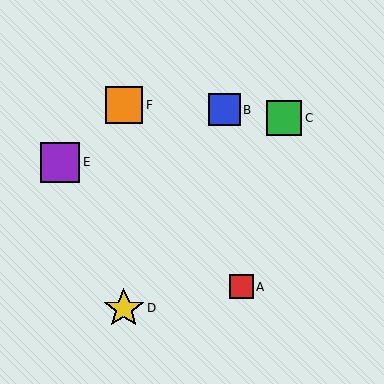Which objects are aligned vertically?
Objects D, F are aligned vertically.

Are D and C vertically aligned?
No, D is at x≈124 and C is at x≈284.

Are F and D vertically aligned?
Yes, both are at x≈124.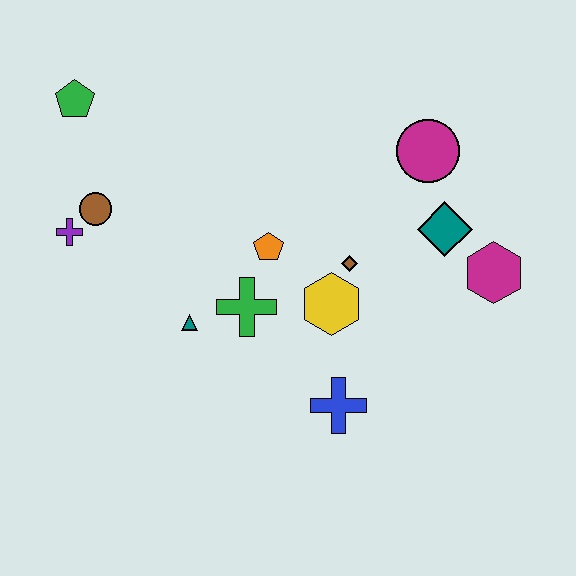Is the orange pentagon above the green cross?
Yes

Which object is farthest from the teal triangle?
The magenta hexagon is farthest from the teal triangle.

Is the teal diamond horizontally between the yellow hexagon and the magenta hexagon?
Yes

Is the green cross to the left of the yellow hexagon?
Yes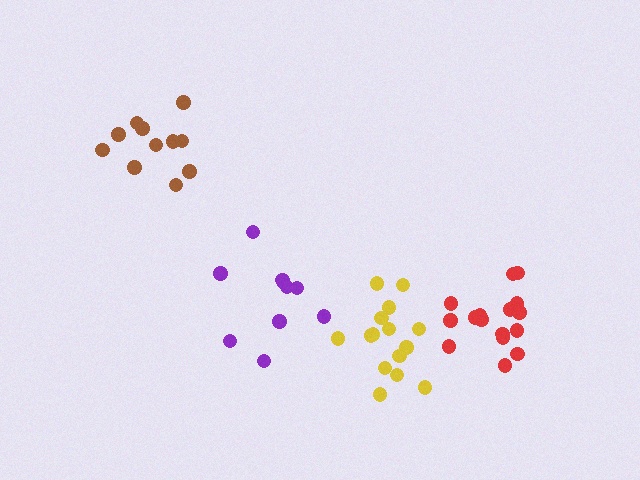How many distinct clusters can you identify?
There are 4 distinct clusters.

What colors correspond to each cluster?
The clusters are colored: yellow, brown, purple, red.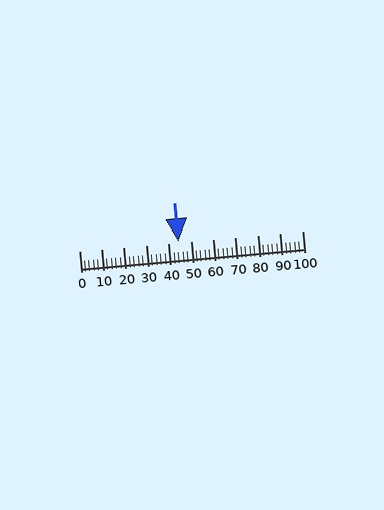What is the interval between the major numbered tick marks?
The major tick marks are spaced 10 units apart.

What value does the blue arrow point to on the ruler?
The blue arrow points to approximately 44.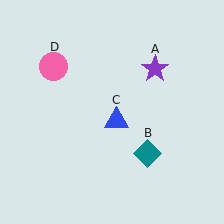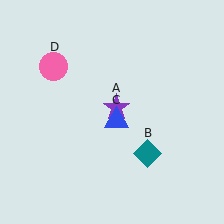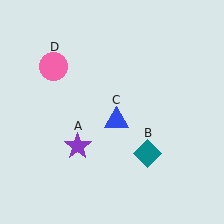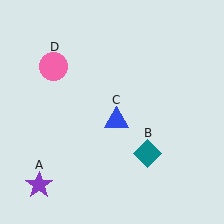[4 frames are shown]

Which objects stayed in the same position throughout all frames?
Teal diamond (object B) and blue triangle (object C) and pink circle (object D) remained stationary.